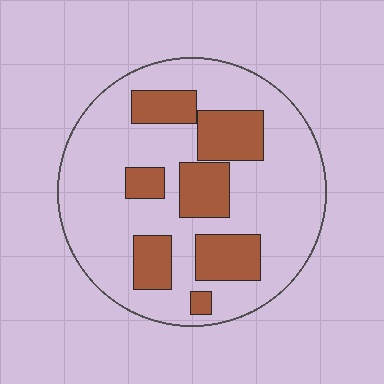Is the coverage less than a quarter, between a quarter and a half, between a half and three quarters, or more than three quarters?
Between a quarter and a half.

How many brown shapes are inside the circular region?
7.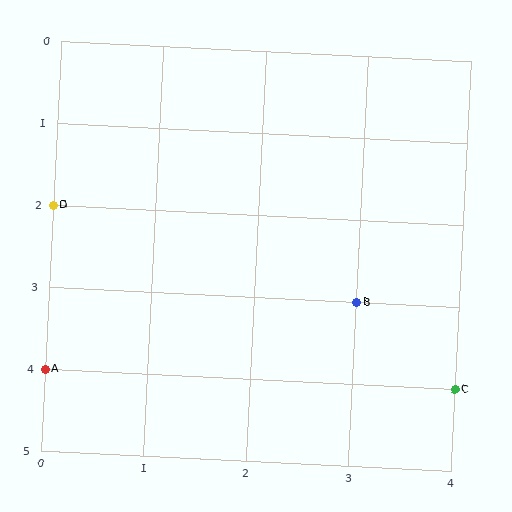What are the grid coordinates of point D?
Point D is at grid coordinates (0, 2).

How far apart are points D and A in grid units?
Points D and A are 2 rows apart.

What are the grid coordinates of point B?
Point B is at grid coordinates (3, 3).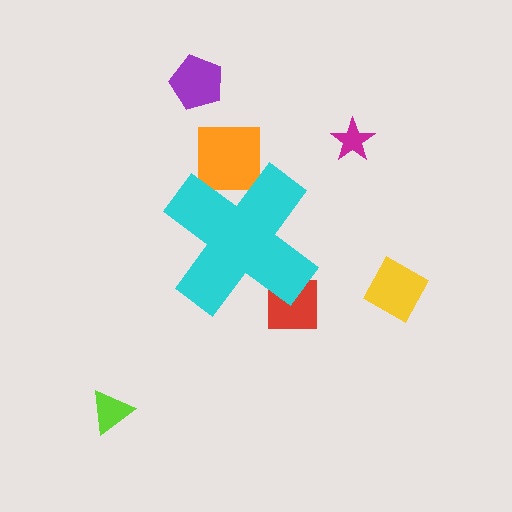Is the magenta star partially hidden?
No, the magenta star is fully visible.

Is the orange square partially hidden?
Yes, the orange square is partially hidden behind the cyan cross.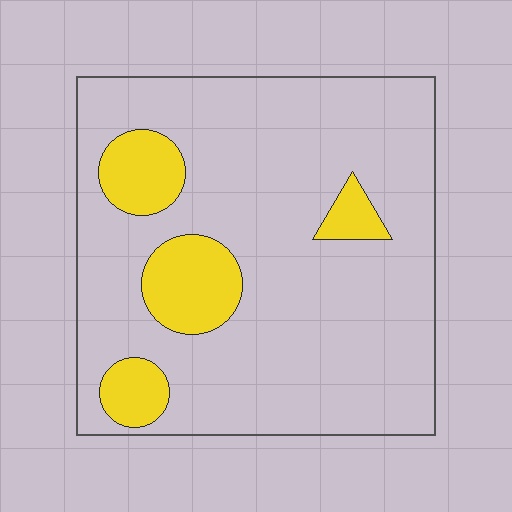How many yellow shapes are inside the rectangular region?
4.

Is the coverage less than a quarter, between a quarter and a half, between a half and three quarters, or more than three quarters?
Less than a quarter.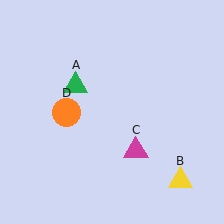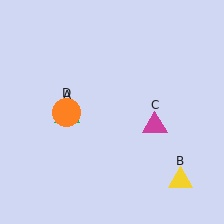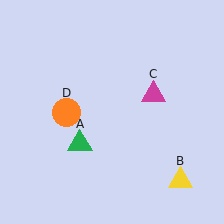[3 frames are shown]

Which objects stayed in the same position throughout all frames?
Yellow triangle (object B) and orange circle (object D) remained stationary.